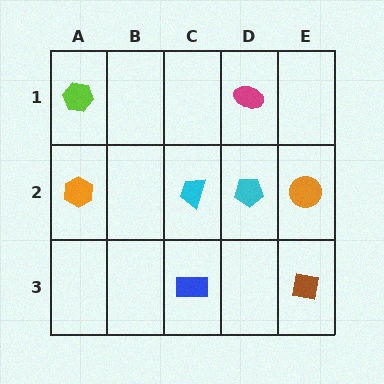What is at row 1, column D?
A magenta ellipse.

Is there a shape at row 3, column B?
No, that cell is empty.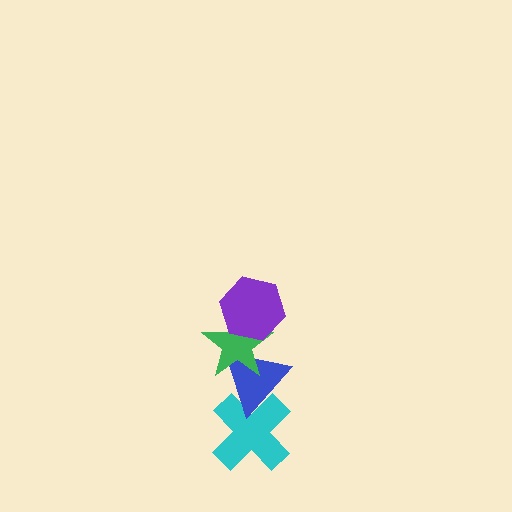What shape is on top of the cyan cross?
The blue triangle is on top of the cyan cross.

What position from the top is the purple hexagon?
The purple hexagon is 1st from the top.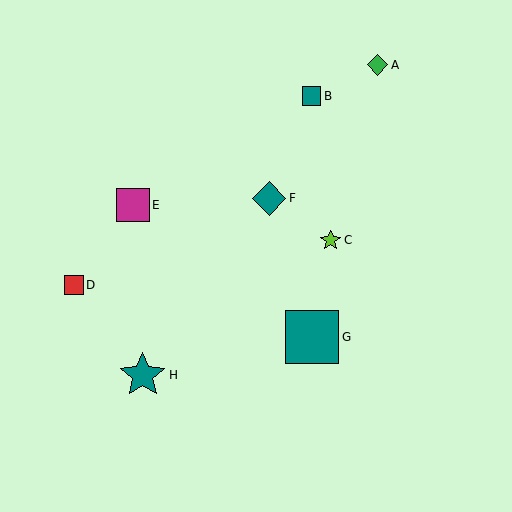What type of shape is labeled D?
Shape D is a red square.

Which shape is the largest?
The teal square (labeled G) is the largest.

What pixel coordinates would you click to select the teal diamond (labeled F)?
Click at (269, 198) to select the teal diamond F.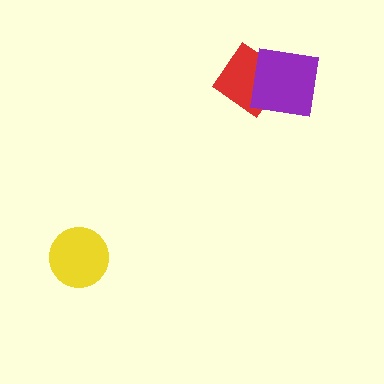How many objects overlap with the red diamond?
1 object overlaps with the red diamond.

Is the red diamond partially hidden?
Yes, it is partially covered by another shape.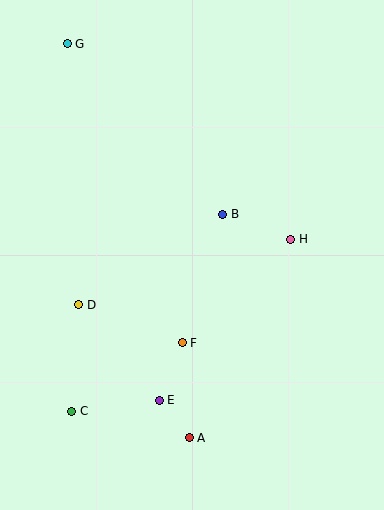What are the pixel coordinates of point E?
Point E is at (159, 400).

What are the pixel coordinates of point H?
Point H is at (291, 239).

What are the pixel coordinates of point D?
Point D is at (79, 305).